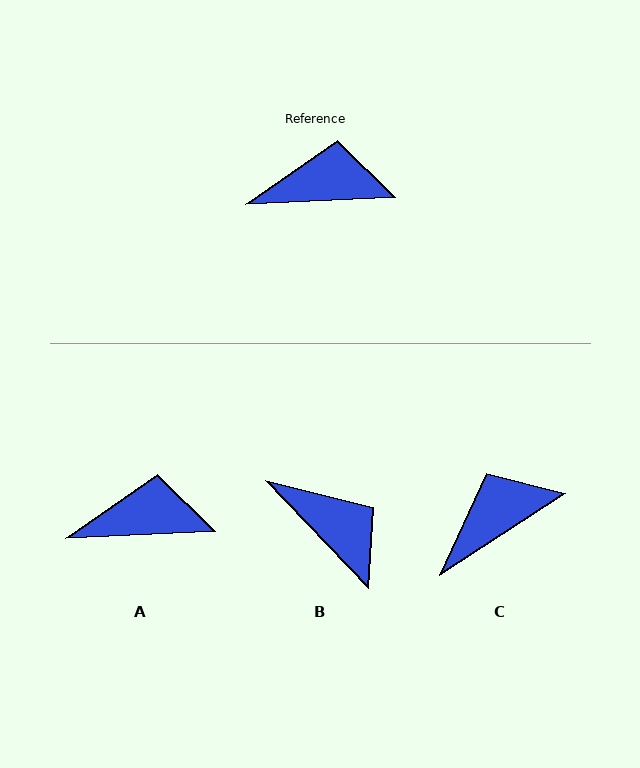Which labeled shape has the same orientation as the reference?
A.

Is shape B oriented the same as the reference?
No, it is off by about 49 degrees.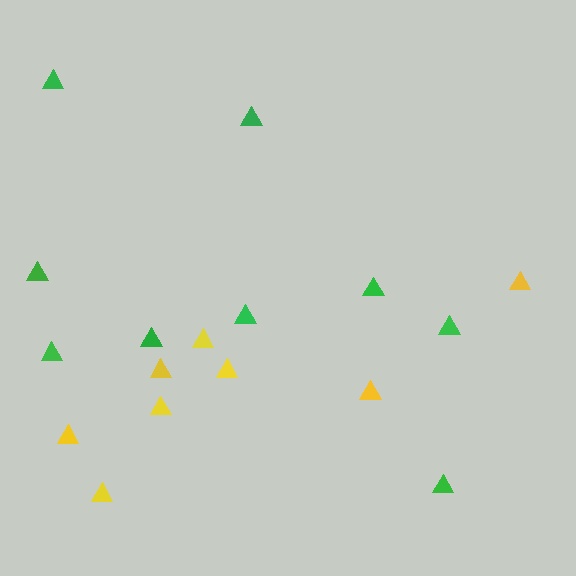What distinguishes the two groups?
There are 2 groups: one group of yellow triangles (8) and one group of green triangles (9).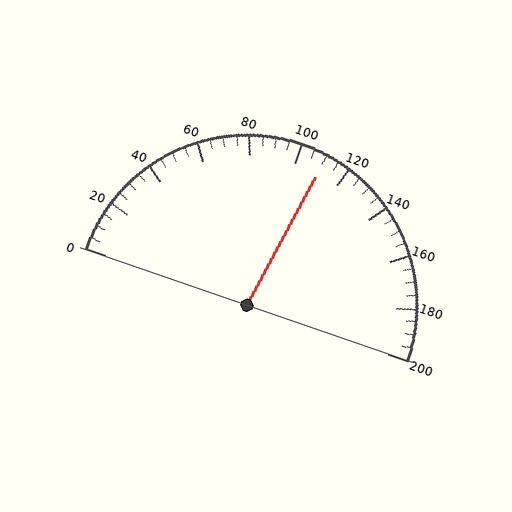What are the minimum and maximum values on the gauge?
The gauge ranges from 0 to 200.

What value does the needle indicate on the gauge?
The needle indicates approximately 110.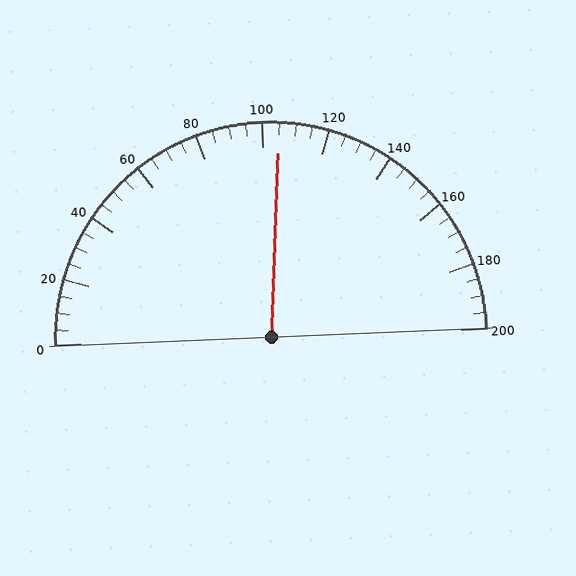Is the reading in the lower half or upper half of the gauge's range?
The reading is in the upper half of the range (0 to 200).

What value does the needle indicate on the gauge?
The needle indicates approximately 105.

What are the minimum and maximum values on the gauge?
The gauge ranges from 0 to 200.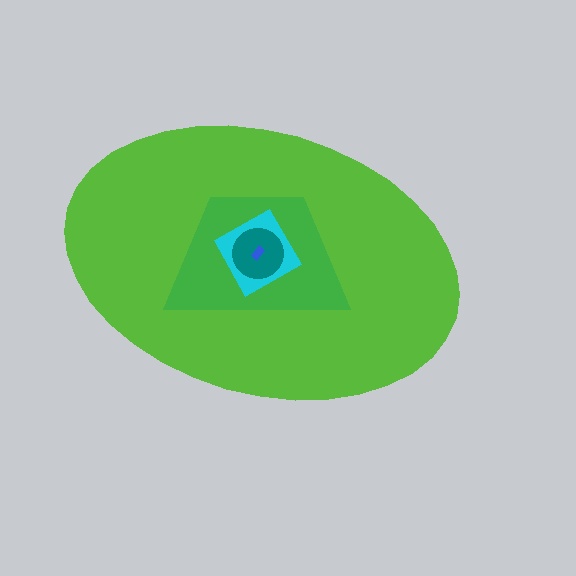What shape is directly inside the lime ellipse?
The green trapezoid.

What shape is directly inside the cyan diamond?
The teal circle.